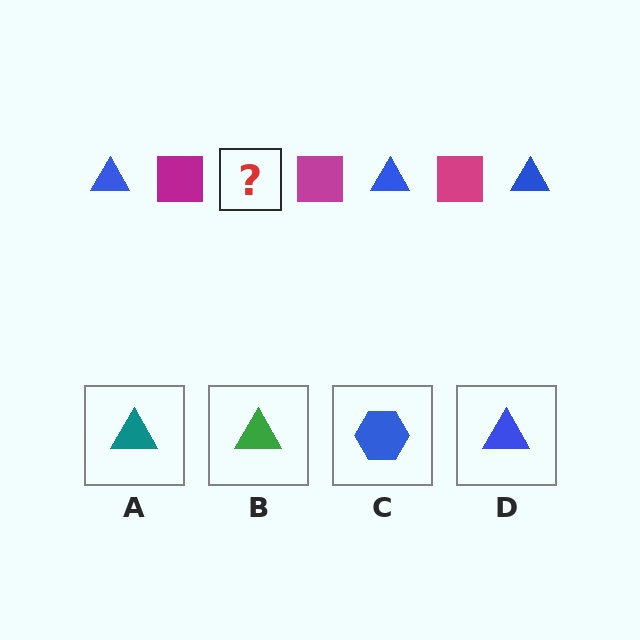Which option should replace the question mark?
Option D.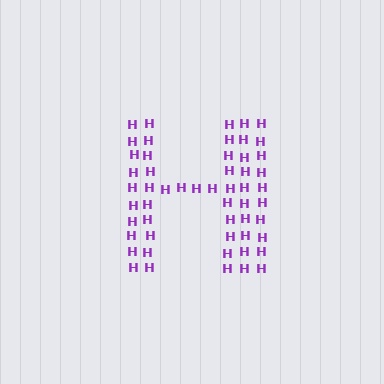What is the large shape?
The large shape is the letter H.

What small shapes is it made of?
It is made of small letter H's.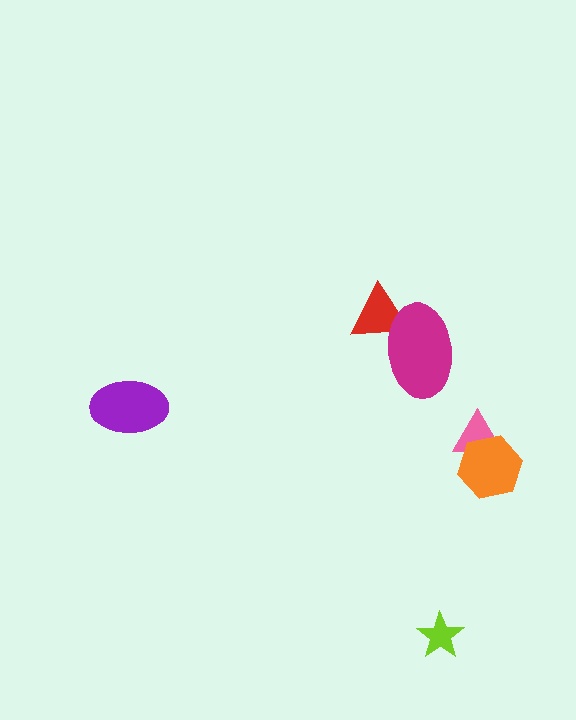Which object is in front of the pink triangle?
The orange hexagon is in front of the pink triangle.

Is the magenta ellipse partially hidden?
No, no other shape covers it.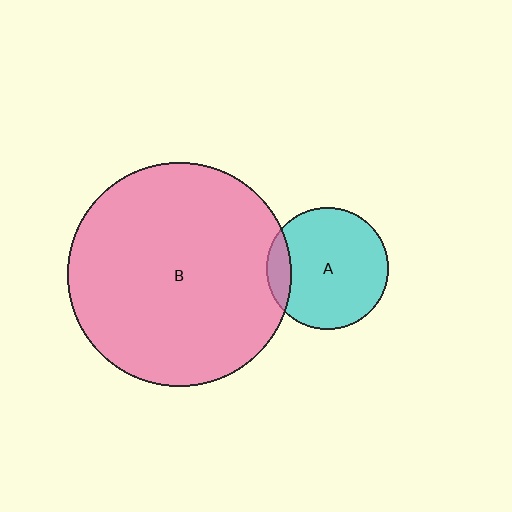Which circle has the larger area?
Circle B (pink).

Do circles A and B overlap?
Yes.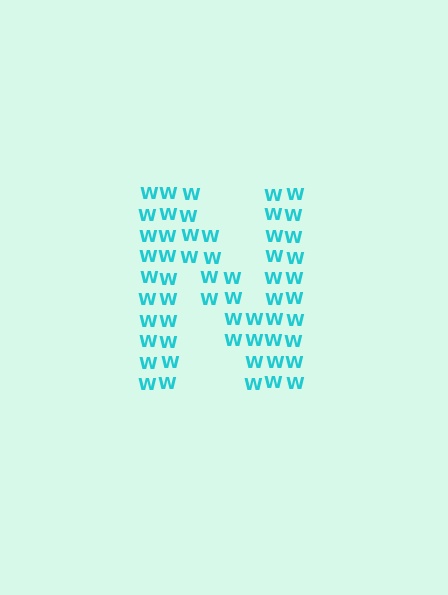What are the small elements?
The small elements are letter W's.